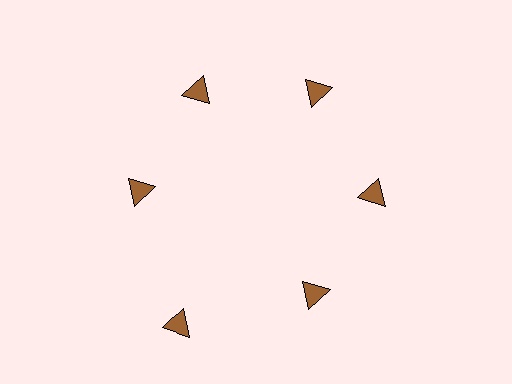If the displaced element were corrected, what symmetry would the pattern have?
It would have 6-fold rotational symmetry — the pattern would map onto itself every 60 degrees.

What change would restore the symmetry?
The symmetry would be restored by moving it inward, back onto the ring so that all 6 triangles sit at equal angles and equal distance from the center.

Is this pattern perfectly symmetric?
No. The 6 brown triangles are arranged in a ring, but one element near the 7 o'clock position is pushed outward from the center, breaking the 6-fold rotational symmetry.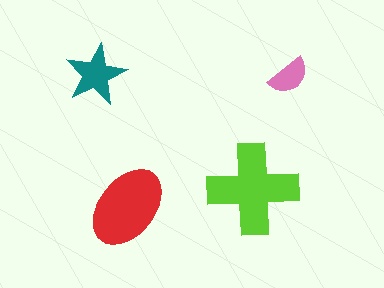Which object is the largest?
The lime cross.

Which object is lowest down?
The red ellipse is bottommost.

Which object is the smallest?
The pink semicircle.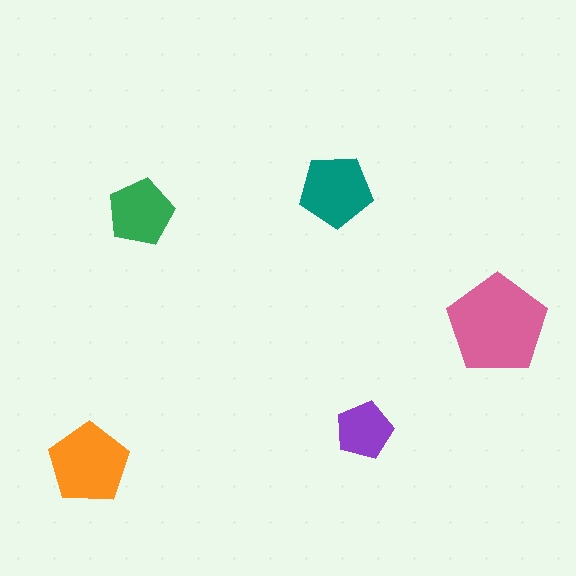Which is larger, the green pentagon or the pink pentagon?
The pink one.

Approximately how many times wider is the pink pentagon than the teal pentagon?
About 1.5 times wider.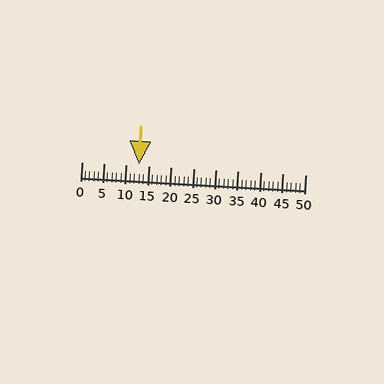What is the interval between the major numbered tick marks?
The major tick marks are spaced 5 units apart.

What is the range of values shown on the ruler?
The ruler shows values from 0 to 50.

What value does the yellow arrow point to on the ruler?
The yellow arrow points to approximately 13.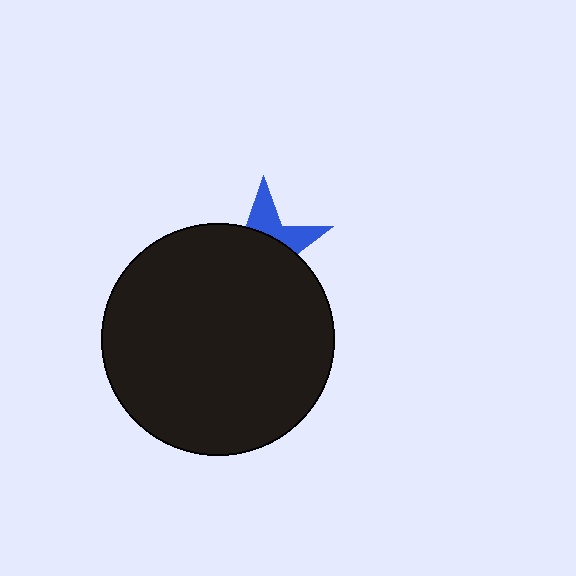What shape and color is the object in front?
The object in front is a black circle.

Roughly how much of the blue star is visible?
A small part of it is visible (roughly 31%).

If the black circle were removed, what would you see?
You would see the complete blue star.